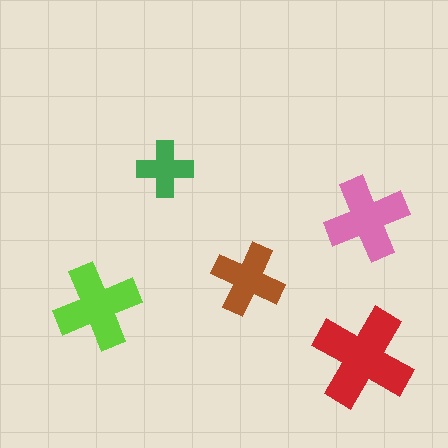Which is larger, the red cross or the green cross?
The red one.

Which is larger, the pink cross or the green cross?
The pink one.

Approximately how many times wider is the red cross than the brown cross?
About 1.5 times wider.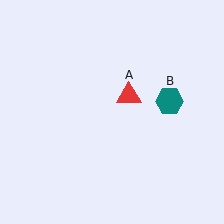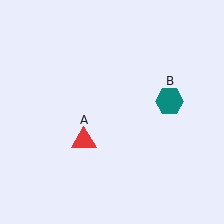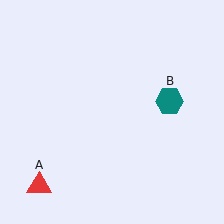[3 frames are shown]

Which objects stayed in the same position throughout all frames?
Teal hexagon (object B) remained stationary.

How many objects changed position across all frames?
1 object changed position: red triangle (object A).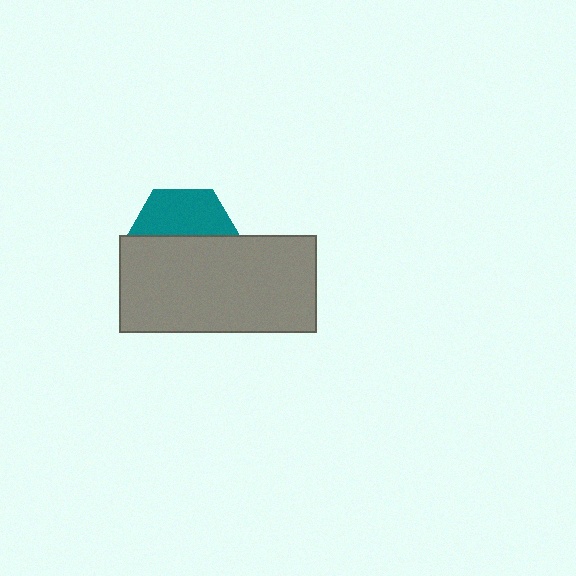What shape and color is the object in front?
The object in front is a gray rectangle.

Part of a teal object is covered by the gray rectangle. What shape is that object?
It is a hexagon.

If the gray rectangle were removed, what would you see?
You would see the complete teal hexagon.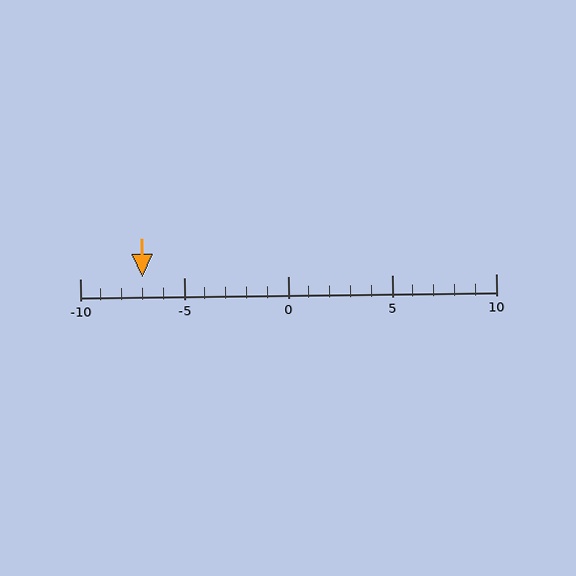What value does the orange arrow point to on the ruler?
The orange arrow points to approximately -7.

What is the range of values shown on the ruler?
The ruler shows values from -10 to 10.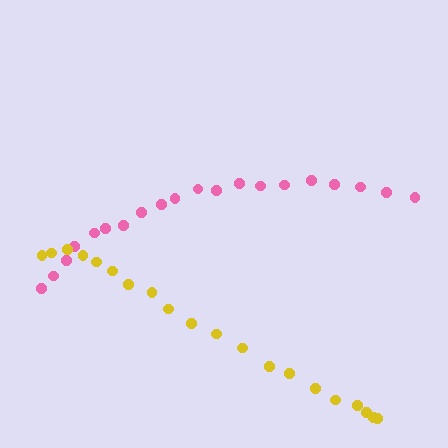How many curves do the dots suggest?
There are 2 distinct paths.